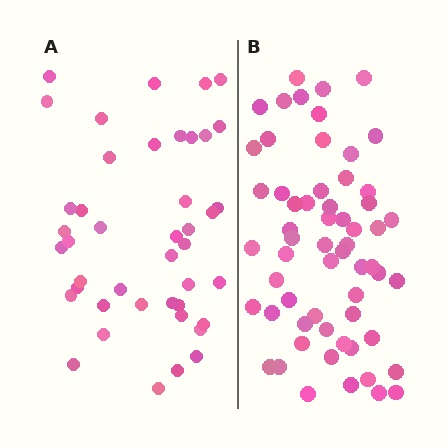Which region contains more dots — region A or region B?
Region B (the right region) has more dots.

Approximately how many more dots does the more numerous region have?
Region B has approximately 15 more dots than region A.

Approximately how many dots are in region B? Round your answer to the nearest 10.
About 60 dots.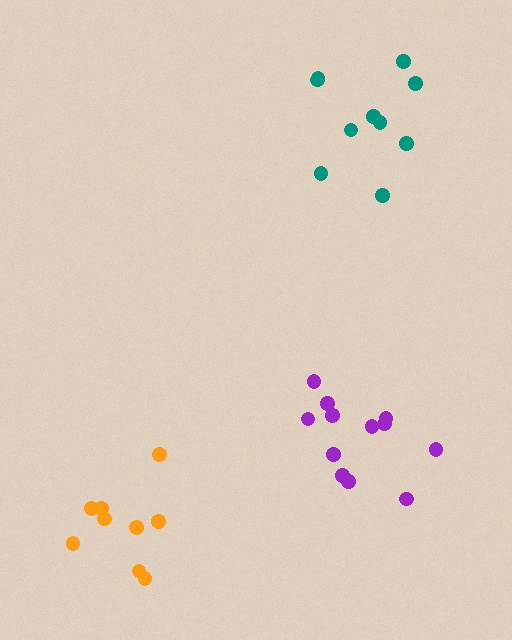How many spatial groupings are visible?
There are 3 spatial groupings.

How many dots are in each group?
Group 1: 12 dots, Group 2: 10 dots, Group 3: 9 dots (31 total).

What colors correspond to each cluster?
The clusters are colored: purple, teal, orange.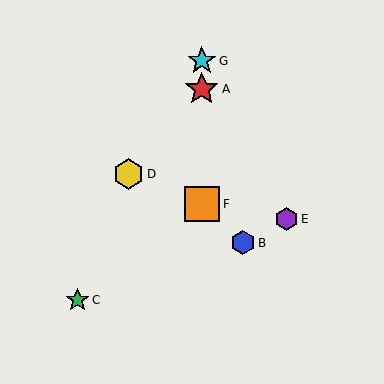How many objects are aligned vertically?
3 objects (A, F, G) are aligned vertically.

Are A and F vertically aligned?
Yes, both are at x≈202.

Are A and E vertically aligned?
No, A is at x≈202 and E is at x≈286.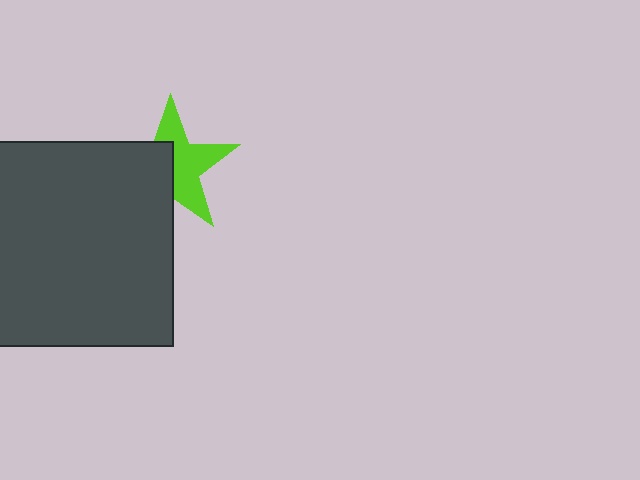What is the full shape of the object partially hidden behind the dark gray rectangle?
The partially hidden object is a lime star.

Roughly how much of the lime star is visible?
About half of it is visible (roughly 54%).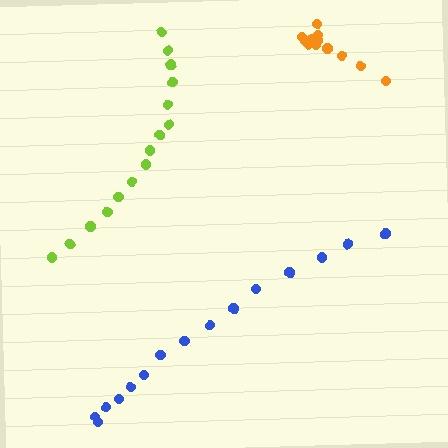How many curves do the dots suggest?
There are 3 distinct paths.